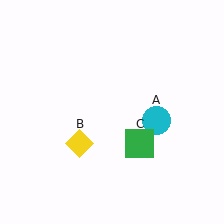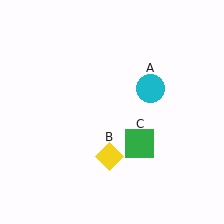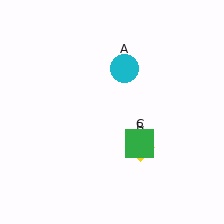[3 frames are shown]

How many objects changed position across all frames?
2 objects changed position: cyan circle (object A), yellow diamond (object B).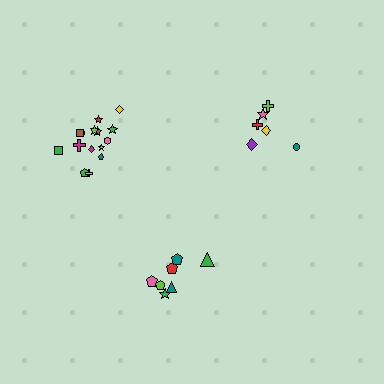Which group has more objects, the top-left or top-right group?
The top-left group.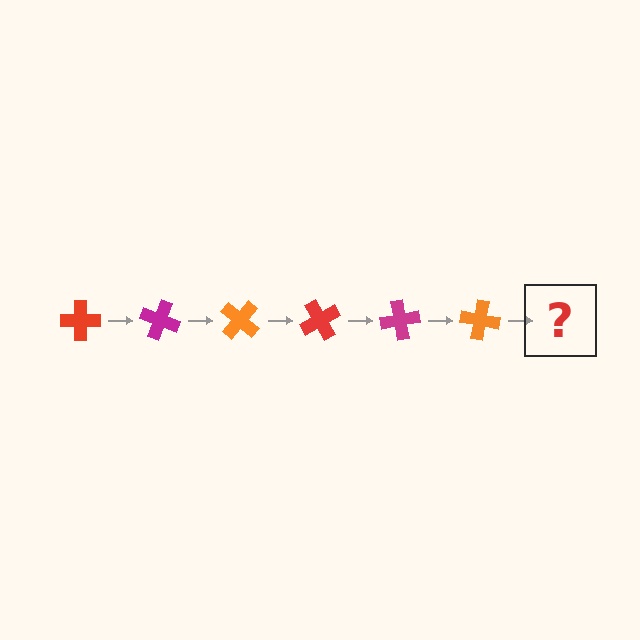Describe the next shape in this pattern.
It should be a red cross, rotated 120 degrees from the start.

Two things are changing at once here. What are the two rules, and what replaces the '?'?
The two rules are that it rotates 20 degrees each step and the color cycles through red, magenta, and orange. The '?' should be a red cross, rotated 120 degrees from the start.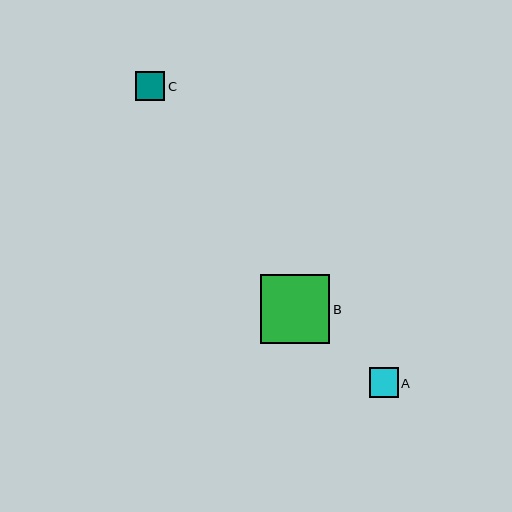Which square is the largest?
Square B is the largest with a size of approximately 69 pixels.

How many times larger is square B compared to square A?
Square B is approximately 2.4 times the size of square A.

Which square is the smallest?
Square C is the smallest with a size of approximately 29 pixels.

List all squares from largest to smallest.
From largest to smallest: B, A, C.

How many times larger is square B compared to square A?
Square B is approximately 2.4 times the size of square A.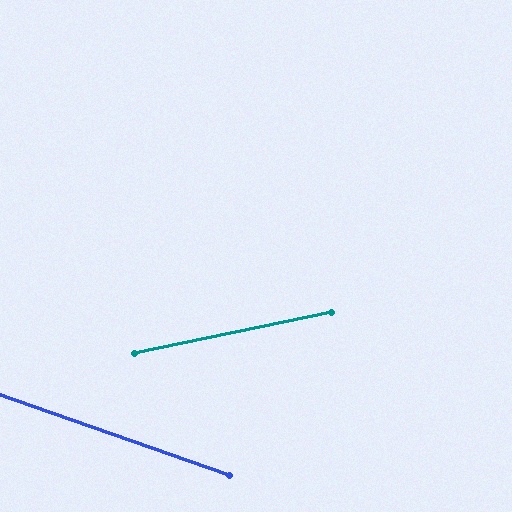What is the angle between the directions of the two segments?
Approximately 31 degrees.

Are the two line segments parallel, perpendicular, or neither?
Neither parallel nor perpendicular — they differ by about 31°.